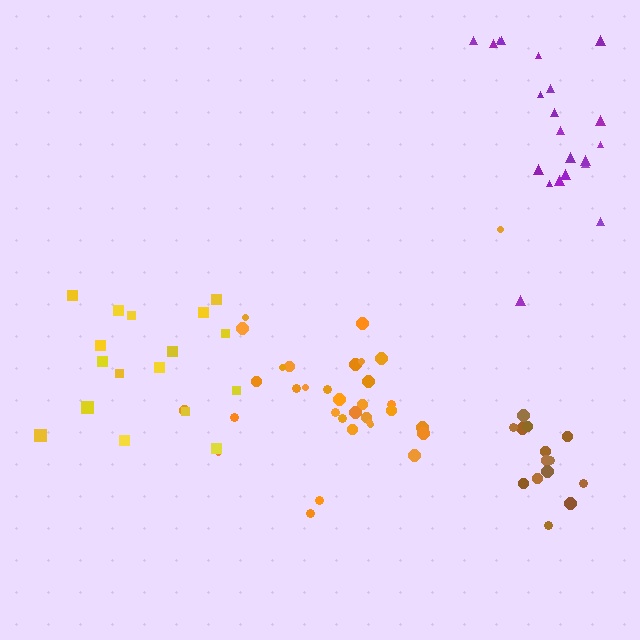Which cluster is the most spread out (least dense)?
Yellow.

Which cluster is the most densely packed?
Brown.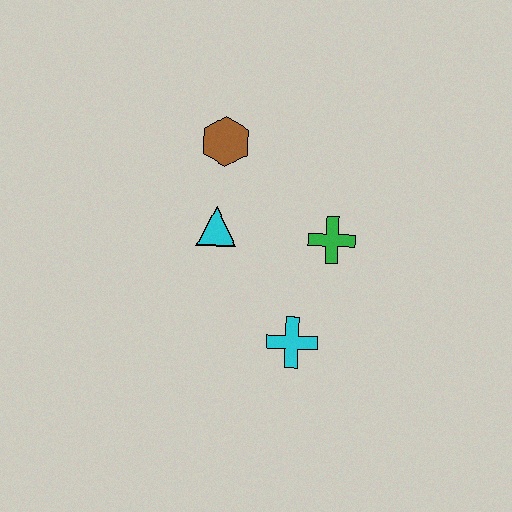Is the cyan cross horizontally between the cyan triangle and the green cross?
Yes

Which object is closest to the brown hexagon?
The cyan triangle is closest to the brown hexagon.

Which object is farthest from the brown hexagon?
The cyan cross is farthest from the brown hexagon.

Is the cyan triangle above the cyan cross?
Yes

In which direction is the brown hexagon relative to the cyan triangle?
The brown hexagon is above the cyan triangle.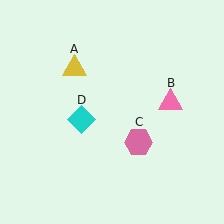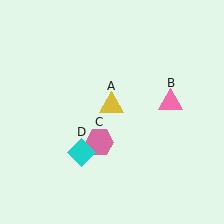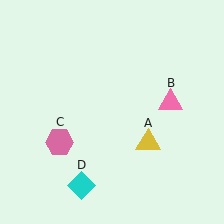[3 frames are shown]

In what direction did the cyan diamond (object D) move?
The cyan diamond (object D) moved down.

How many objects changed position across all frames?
3 objects changed position: yellow triangle (object A), pink hexagon (object C), cyan diamond (object D).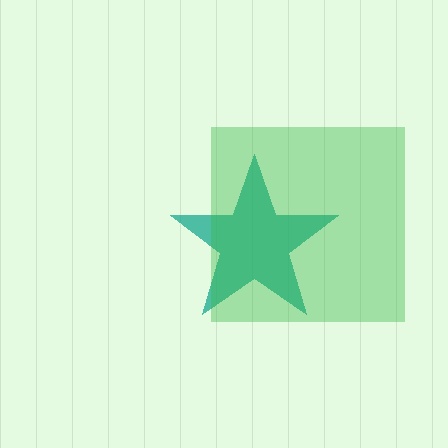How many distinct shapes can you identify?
There are 2 distinct shapes: a teal star, a green square.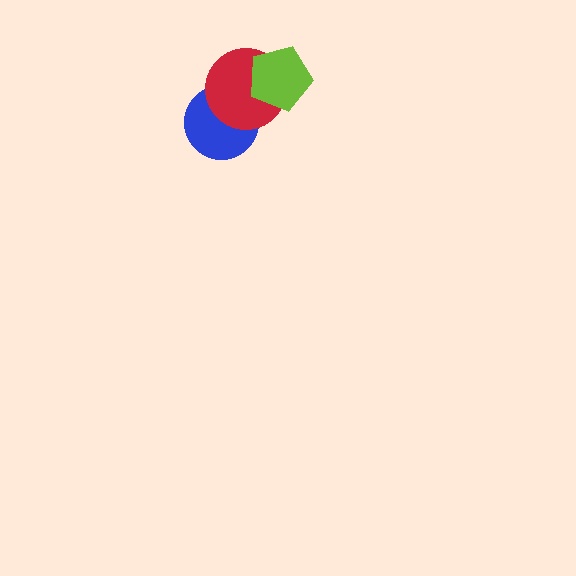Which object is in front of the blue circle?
The red circle is in front of the blue circle.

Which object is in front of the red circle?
The lime pentagon is in front of the red circle.